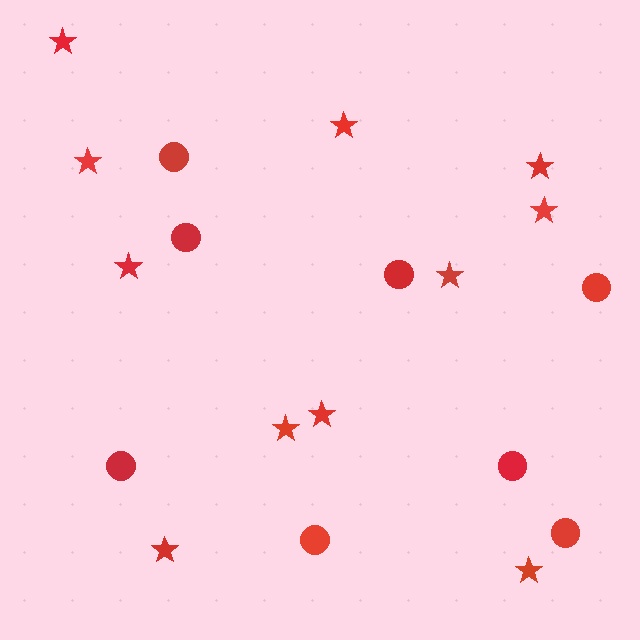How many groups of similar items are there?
There are 2 groups: one group of circles (8) and one group of stars (11).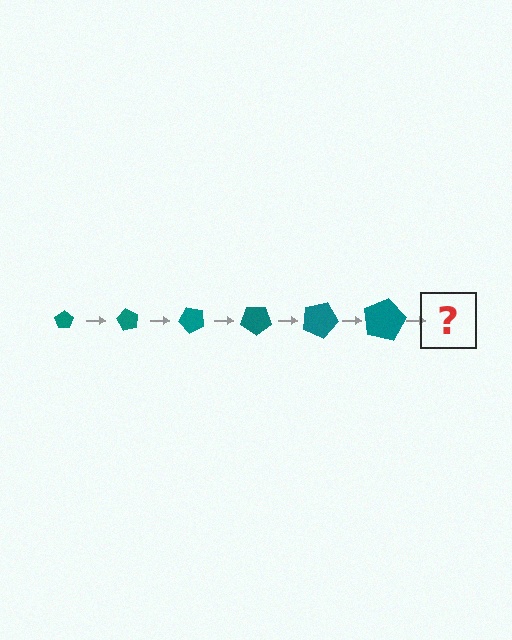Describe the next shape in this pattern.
It should be a pentagon, larger than the previous one and rotated 360 degrees from the start.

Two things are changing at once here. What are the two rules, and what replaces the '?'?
The two rules are that the pentagon grows larger each step and it rotates 60 degrees each step. The '?' should be a pentagon, larger than the previous one and rotated 360 degrees from the start.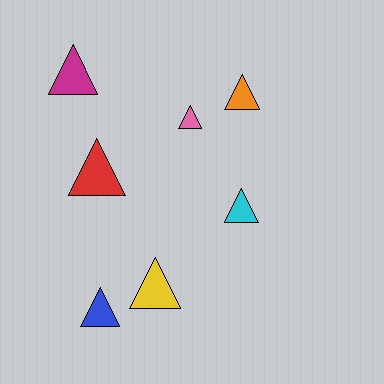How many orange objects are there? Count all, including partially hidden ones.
There is 1 orange object.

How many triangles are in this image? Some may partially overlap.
There are 7 triangles.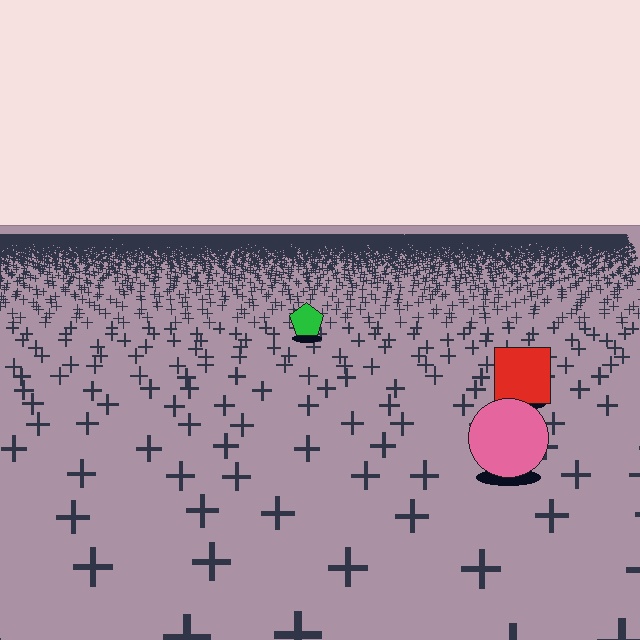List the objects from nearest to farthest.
From nearest to farthest: the pink circle, the red square, the green pentagon.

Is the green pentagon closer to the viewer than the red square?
No. The red square is closer — you can tell from the texture gradient: the ground texture is coarser near it.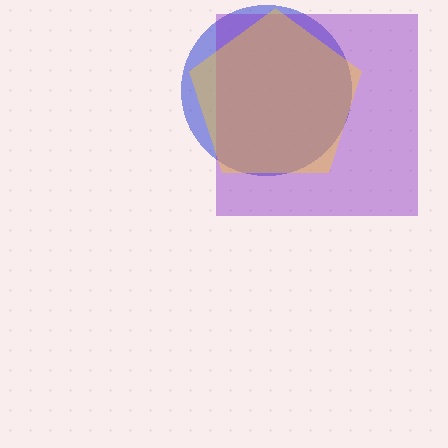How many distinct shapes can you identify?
There are 3 distinct shapes: a blue circle, a purple square, a yellow pentagon.